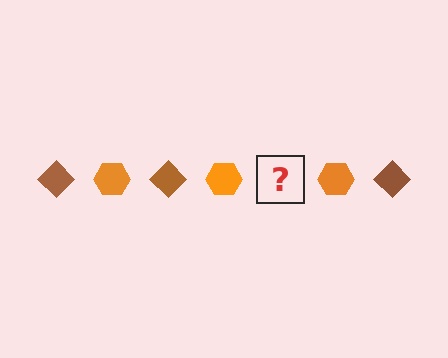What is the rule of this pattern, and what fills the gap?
The rule is that the pattern alternates between brown diamond and orange hexagon. The gap should be filled with a brown diamond.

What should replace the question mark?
The question mark should be replaced with a brown diamond.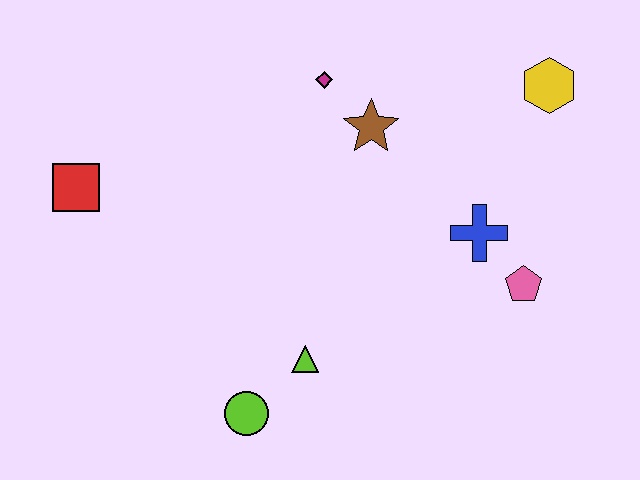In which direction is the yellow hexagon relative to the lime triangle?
The yellow hexagon is above the lime triangle.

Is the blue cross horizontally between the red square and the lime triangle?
No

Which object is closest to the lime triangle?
The lime circle is closest to the lime triangle.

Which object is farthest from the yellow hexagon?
The red square is farthest from the yellow hexagon.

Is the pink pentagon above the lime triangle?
Yes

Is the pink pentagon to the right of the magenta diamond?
Yes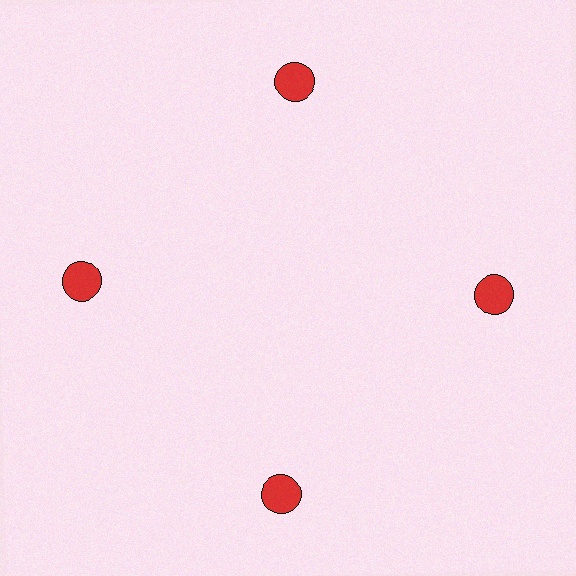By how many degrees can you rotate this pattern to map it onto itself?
The pattern maps onto itself every 90 degrees of rotation.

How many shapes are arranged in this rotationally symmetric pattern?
There are 4 shapes, arranged in 4 groups of 1.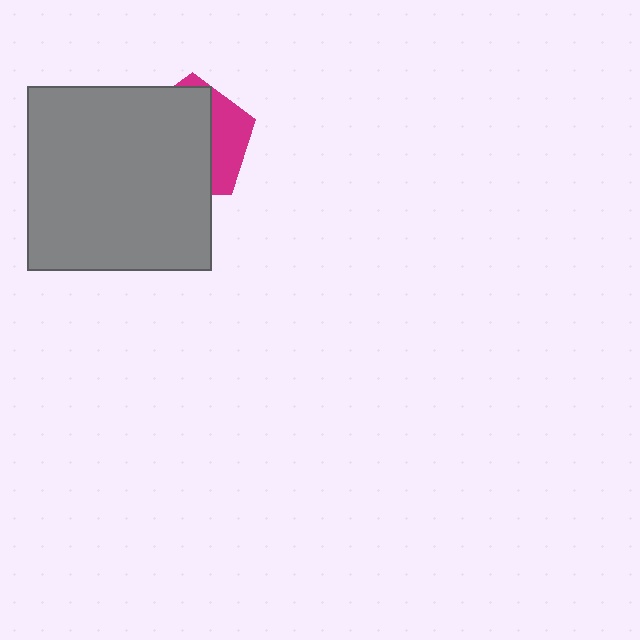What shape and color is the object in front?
The object in front is a gray square.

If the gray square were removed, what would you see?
You would see the complete magenta pentagon.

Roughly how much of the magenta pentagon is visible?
A small part of it is visible (roughly 31%).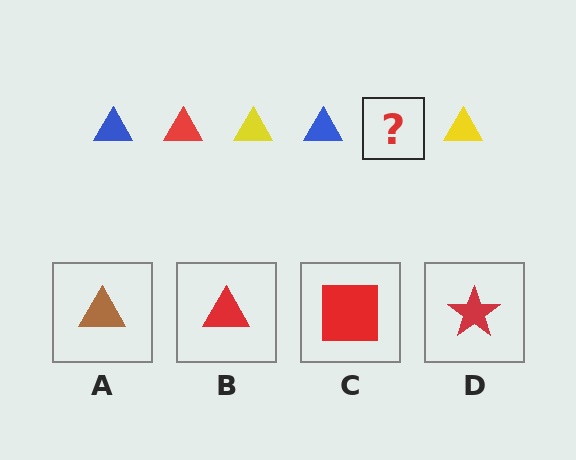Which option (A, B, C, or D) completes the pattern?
B.